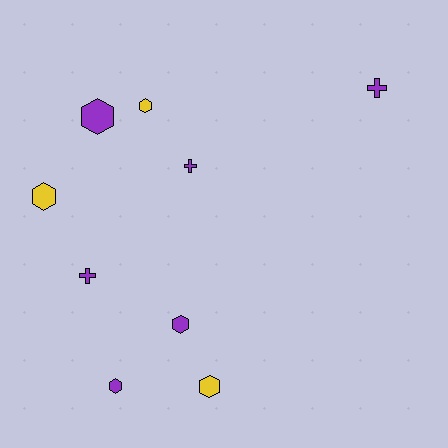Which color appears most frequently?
Purple, with 6 objects.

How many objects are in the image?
There are 9 objects.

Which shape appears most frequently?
Hexagon, with 6 objects.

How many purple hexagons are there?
There are 3 purple hexagons.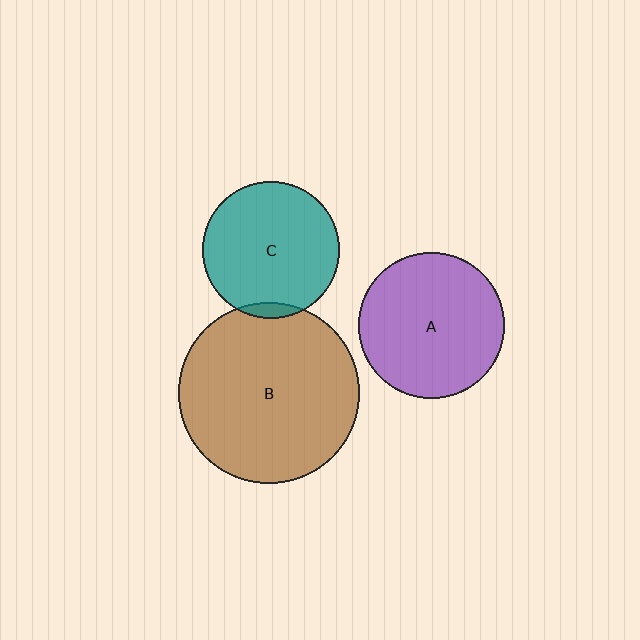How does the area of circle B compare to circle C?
Approximately 1.8 times.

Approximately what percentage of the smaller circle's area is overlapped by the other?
Approximately 5%.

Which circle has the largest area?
Circle B (brown).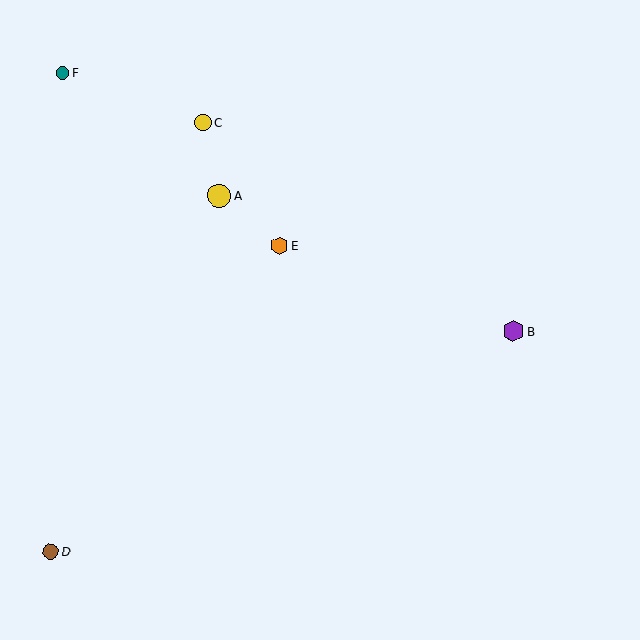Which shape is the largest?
The yellow circle (labeled A) is the largest.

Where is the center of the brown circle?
The center of the brown circle is at (51, 552).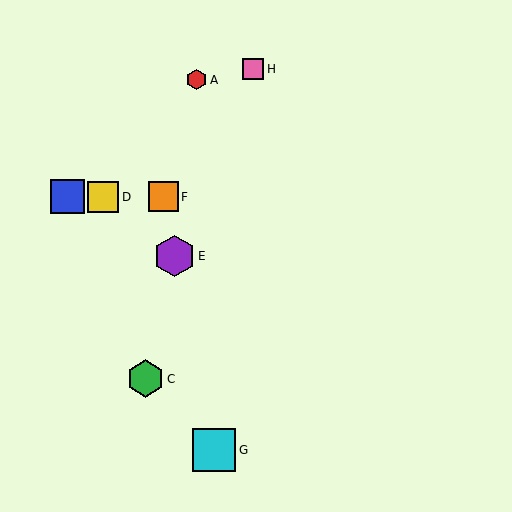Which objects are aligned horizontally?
Objects B, D, F are aligned horizontally.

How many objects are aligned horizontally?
3 objects (B, D, F) are aligned horizontally.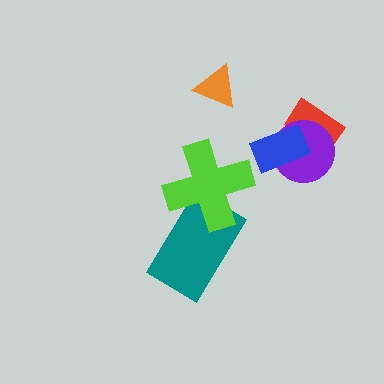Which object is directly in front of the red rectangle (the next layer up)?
The purple circle is directly in front of the red rectangle.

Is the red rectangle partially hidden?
Yes, it is partially covered by another shape.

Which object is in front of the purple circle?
The blue rectangle is in front of the purple circle.